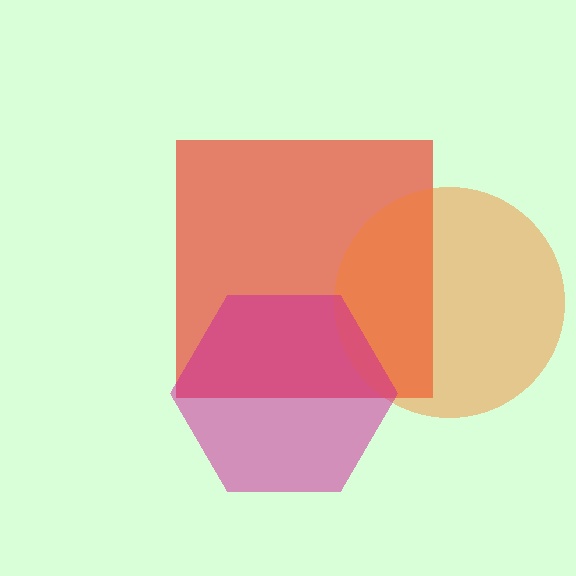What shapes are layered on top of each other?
The layered shapes are: a red square, an orange circle, a magenta hexagon.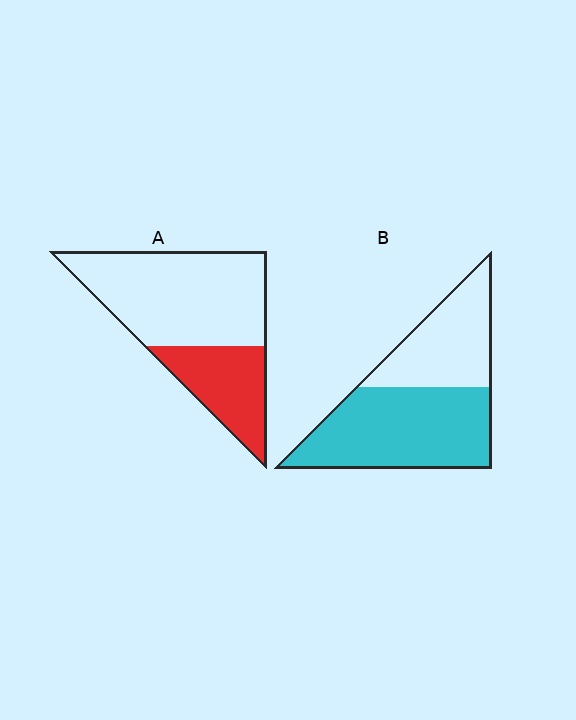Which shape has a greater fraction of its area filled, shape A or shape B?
Shape B.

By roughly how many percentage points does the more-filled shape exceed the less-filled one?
By roughly 30 percentage points (B over A).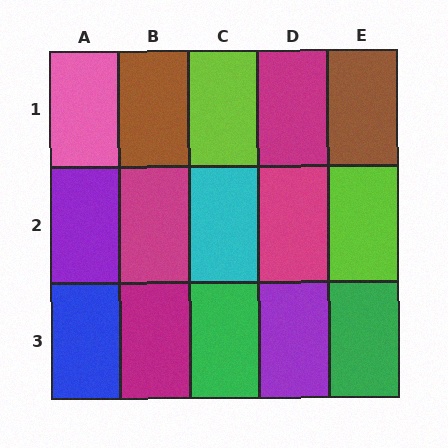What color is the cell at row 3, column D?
Purple.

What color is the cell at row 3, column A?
Blue.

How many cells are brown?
2 cells are brown.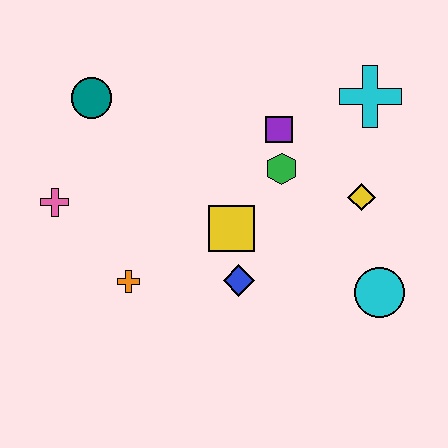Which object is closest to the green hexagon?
The purple square is closest to the green hexagon.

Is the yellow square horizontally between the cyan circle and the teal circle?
Yes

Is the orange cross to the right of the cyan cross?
No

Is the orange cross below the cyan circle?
No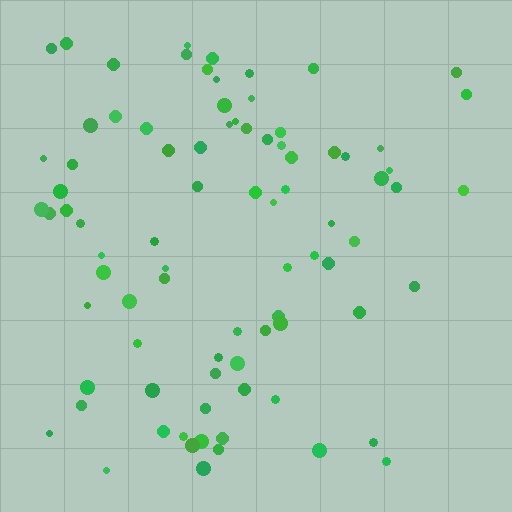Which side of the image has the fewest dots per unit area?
The right.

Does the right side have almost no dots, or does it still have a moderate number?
Still a moderate number, just noticeably fewer than the left.